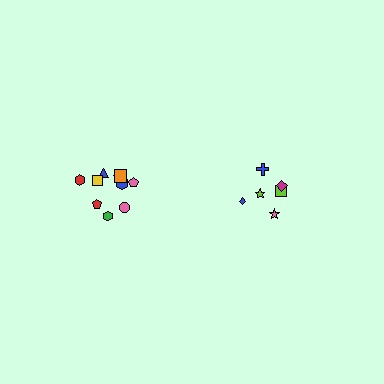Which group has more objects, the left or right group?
The left group.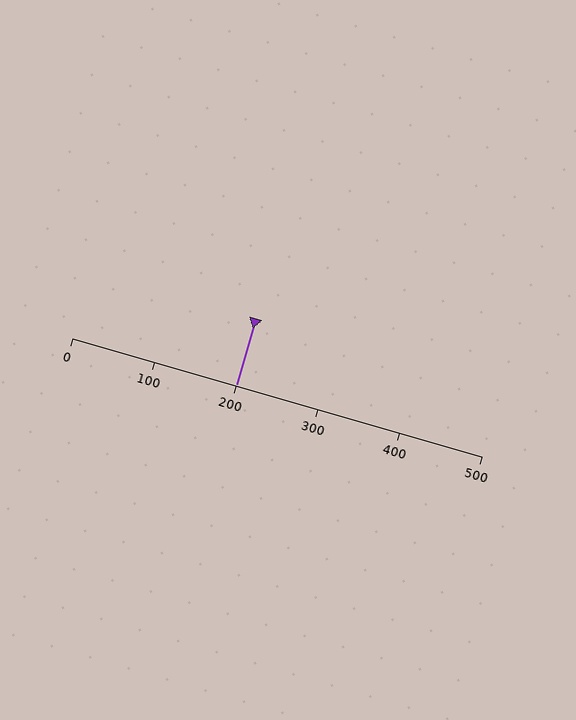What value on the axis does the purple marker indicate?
The marker indicates approximately 200.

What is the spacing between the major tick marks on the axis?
The major ticks are spaced 100 apart.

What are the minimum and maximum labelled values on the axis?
The axis runs from 0 to 500.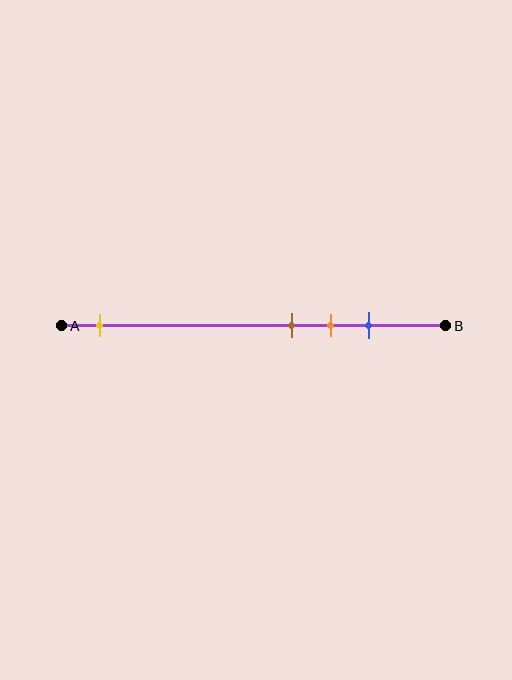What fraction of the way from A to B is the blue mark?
The blue mark is approximately 80% (0.8) of the way from A to B.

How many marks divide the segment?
There are 4 marks dividing the segment.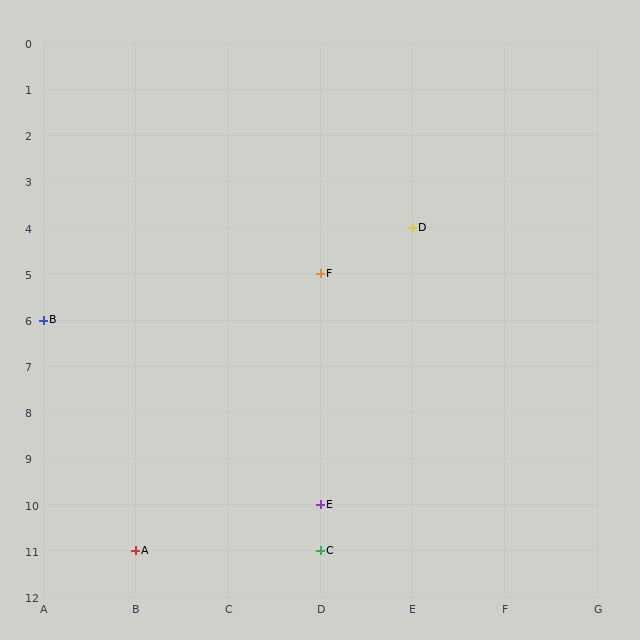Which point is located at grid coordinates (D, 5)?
Point F is at (D, 5).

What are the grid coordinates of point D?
Point D is at grid coordinates (E, 4).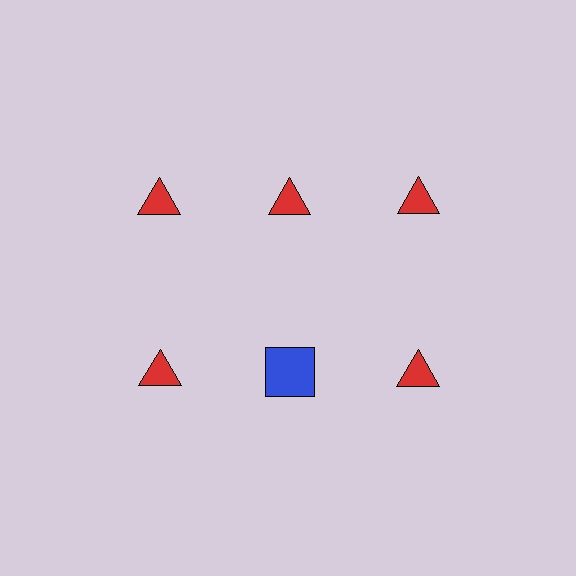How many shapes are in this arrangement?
There are 6 shapes arranged in a grid pattern.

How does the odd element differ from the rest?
It differs in both color (blue instead of red) and shape (square instead of triangle).